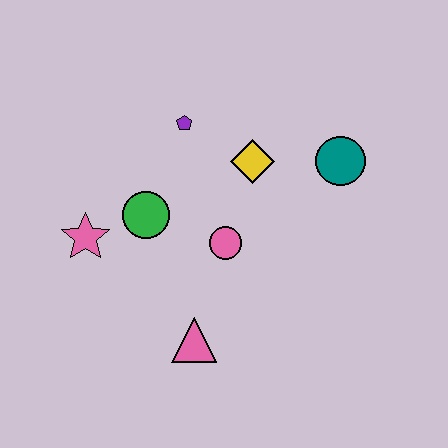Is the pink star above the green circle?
No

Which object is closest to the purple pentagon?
The yellow diamond is closest to the purple pentagon.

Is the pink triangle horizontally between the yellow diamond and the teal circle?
No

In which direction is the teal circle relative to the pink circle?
The teal circle is to the right of the pink circle.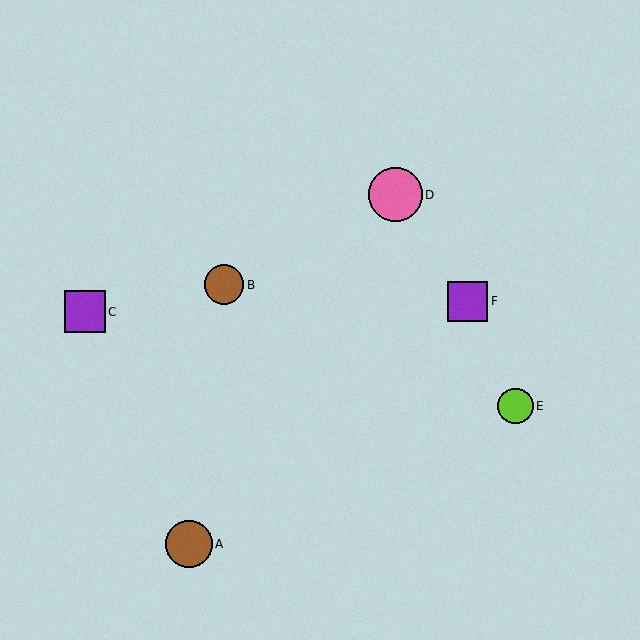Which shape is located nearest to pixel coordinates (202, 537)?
The brown circle (labeled A) at (189, 544) is nearest to that location.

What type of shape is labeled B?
Shape B is a brown circle.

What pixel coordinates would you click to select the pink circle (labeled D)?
Click at (395, 195) to select the pink circle D.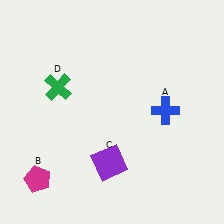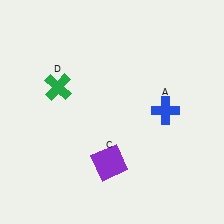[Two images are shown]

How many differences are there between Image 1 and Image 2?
There is 1 difference between the two images.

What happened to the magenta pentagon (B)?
The magenta pentagon (B) was removed in Image 2. It was in the bottom-left area of Image 1.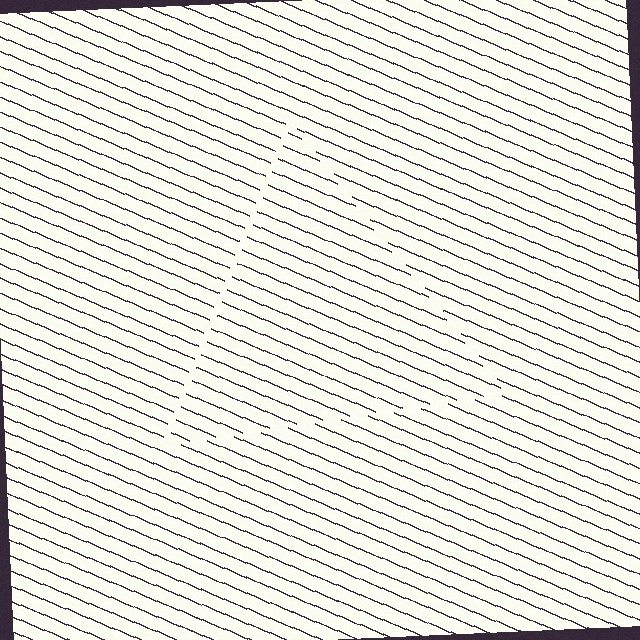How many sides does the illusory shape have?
3 sides — the line-ends trace a triangle.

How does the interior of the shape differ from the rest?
The interior of the shape contains the same grating, shifted by half a period — the contour is defined by the phase discontinuity where line-ends from the inner and outer gratings abut.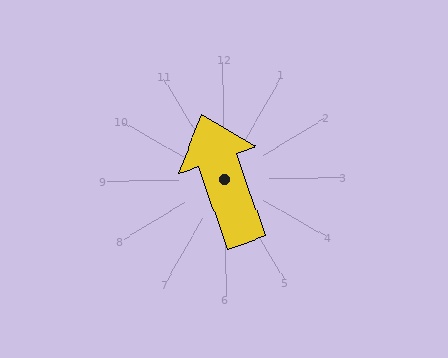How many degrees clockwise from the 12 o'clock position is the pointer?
Approximately 341 degrees.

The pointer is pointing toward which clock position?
Roughly 11 o'clock.